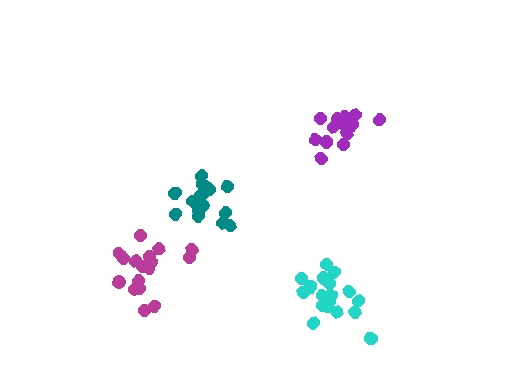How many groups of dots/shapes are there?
There are 4 groups.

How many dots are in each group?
Group 1: 19 dots, Group 2: 18 dots, Group 3: 18 dots, Group 4: 15 dots (70 total).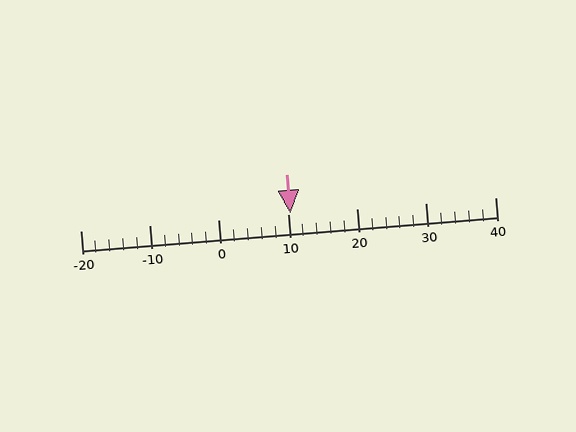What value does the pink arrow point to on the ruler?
The pink arrow points to approximately 10.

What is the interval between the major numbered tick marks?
The major tick marks are spaced 10 units apart.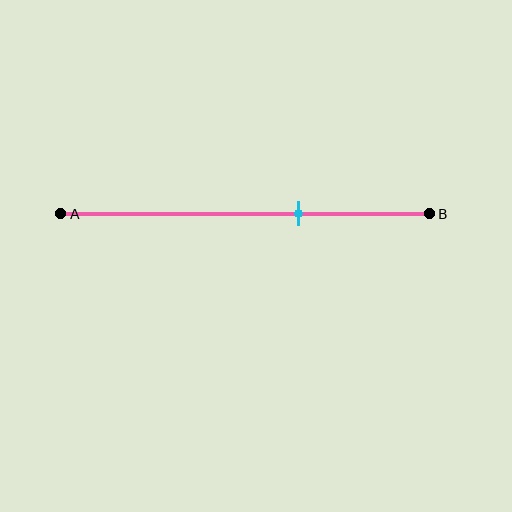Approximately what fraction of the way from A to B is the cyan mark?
The cyan mark is approximately 65% of the way from A to B.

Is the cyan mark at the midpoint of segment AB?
No, the mark is at about 65% from A, not at the 50% midpoint.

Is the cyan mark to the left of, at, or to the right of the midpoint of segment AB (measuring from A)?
The cyan mark is to the right of the midpoint of segment AB.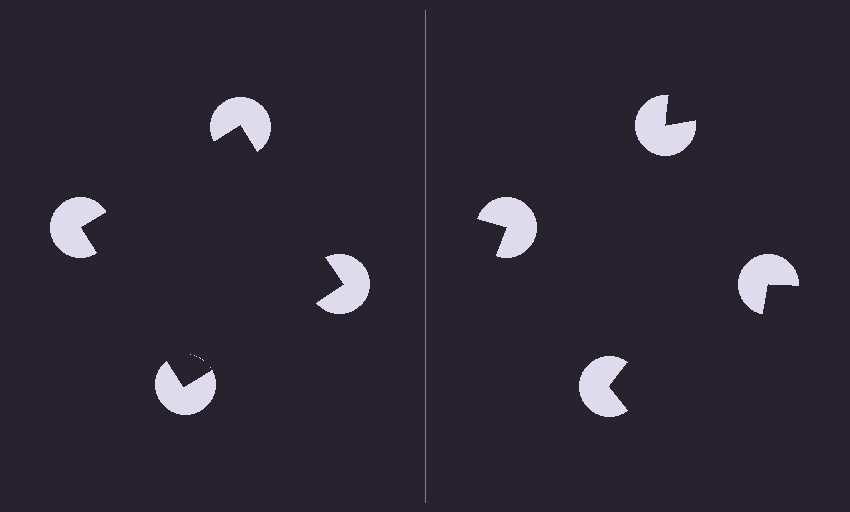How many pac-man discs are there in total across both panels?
8 — 4 on each side.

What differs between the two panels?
The pac-man discs are positioned identically on both sides; only the wedge orientations differ. On the left they align to a square; on the right they are misaligned.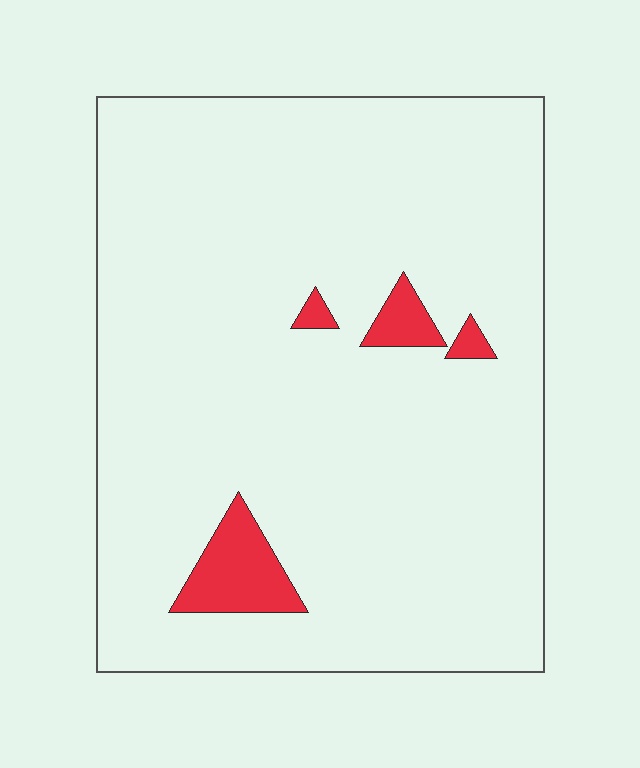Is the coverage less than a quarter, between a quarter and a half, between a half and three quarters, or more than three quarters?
Less than a quarter.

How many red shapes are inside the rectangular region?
4.